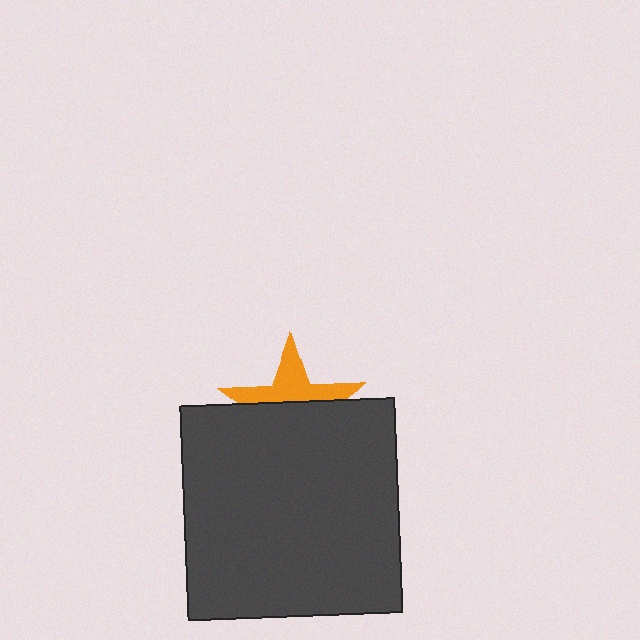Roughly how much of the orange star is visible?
A small part of it is visible (roughly 42%).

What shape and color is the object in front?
The object in front is a dark gray square.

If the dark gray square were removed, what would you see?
You would see the complete orange star.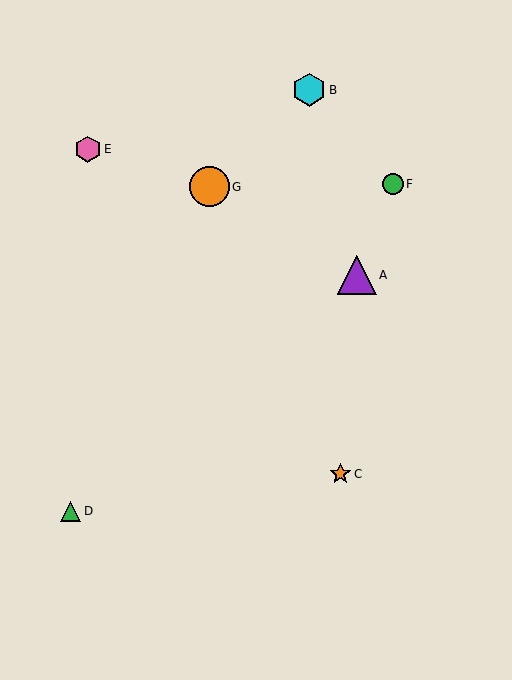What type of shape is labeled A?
Shape A is a purple triangle.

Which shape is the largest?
The orange circle (labeled G) is the largest.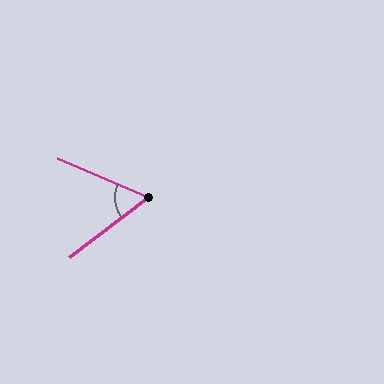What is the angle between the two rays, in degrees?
Approximately 60 degrees.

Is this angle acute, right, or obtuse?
It is acute.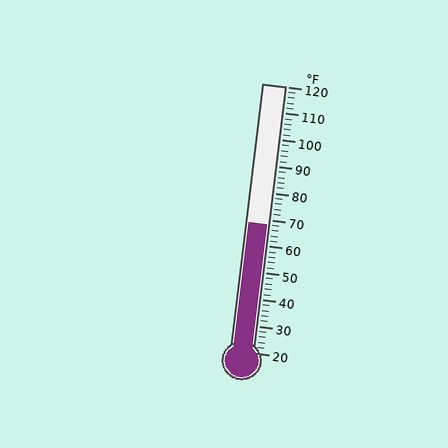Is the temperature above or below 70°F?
The temperature is below 70°F.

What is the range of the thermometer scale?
The thermometer scale ranges from 20°F to 120°F.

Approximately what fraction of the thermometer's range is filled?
The thermometer is filled to approximately 50% of its range.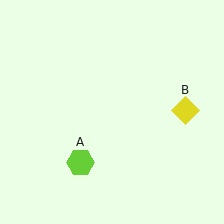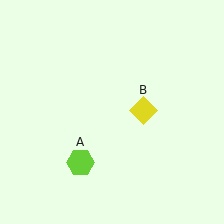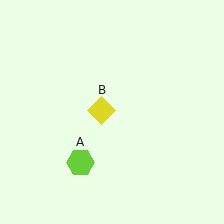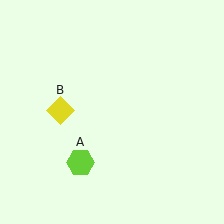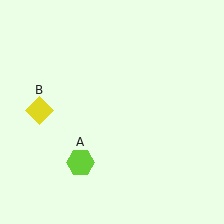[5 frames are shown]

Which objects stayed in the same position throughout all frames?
Lime hexagon (object A) remained stationary.